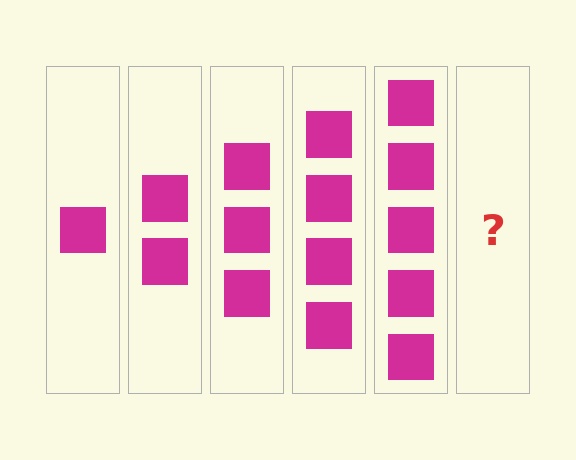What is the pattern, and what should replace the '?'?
The pattern is that each step adds one more square. The '?' should be 6 squares.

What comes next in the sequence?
The next element should be 6 squares.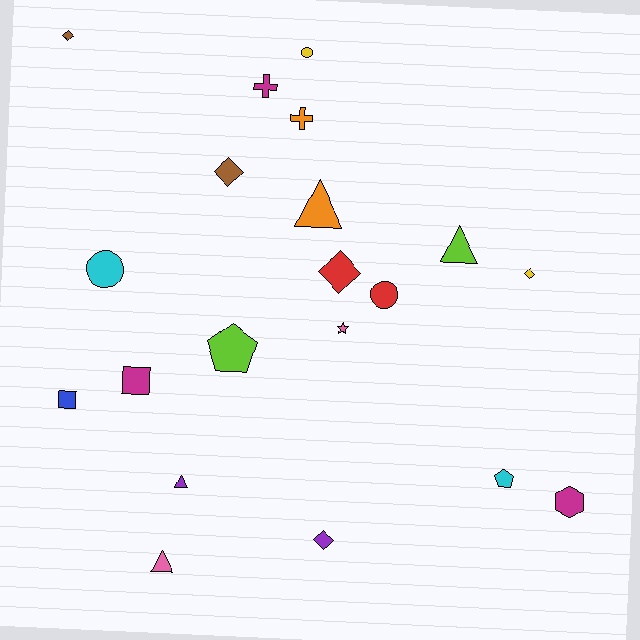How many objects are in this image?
There are 20 objects.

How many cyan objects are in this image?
There are 2 cyan objects.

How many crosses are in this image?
There are 2 crosses.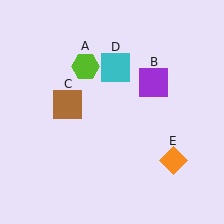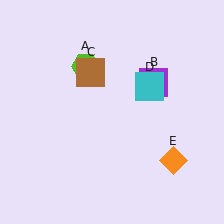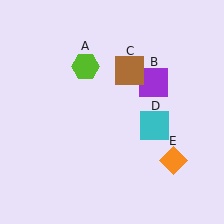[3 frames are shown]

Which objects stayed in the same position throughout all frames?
Lime hexagon (object A) and purple square (object B) and orange diamond (object E) remained stationary.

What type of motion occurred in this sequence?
The brown square (object C), cyan square (object D) rotated clockwise around the center of the scene.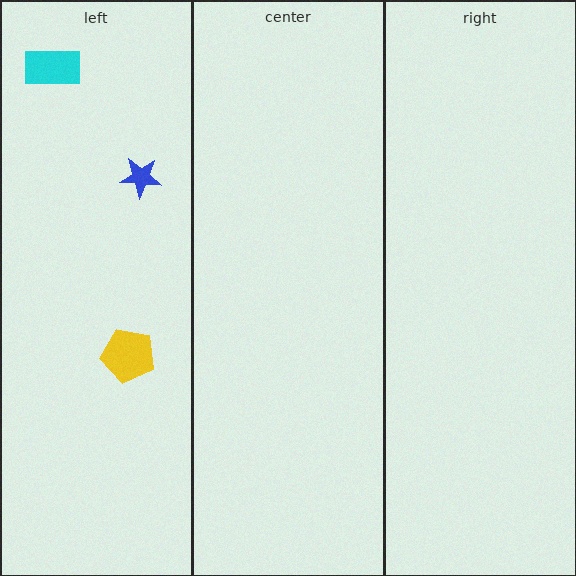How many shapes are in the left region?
3.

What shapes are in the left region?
The yellow pentagon, the blue star, the cyan rectangle.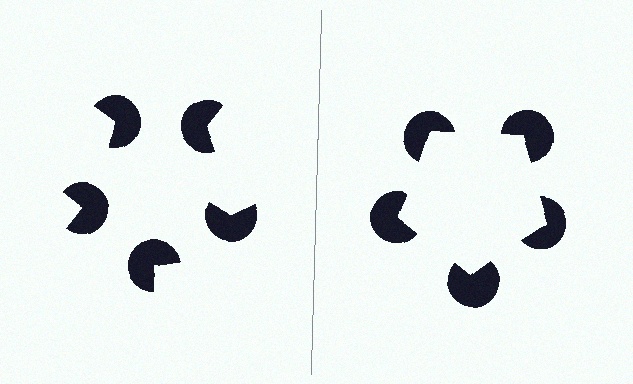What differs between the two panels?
The pac-man discs are positioned identically on both sides; only the wedge orientations differ. On the right they align to a pentagon; on the left they are misaligned.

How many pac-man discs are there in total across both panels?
10 — 5 on each side.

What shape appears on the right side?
An illusory pentagon.